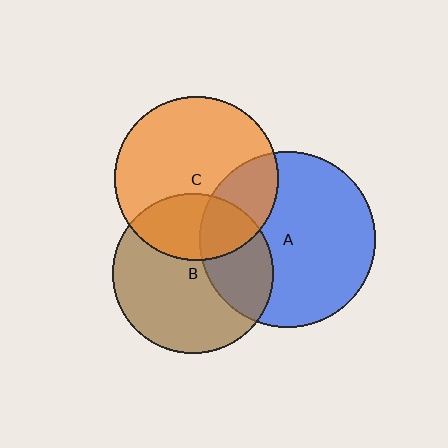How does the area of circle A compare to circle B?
Approximately 1.2 times.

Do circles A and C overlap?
Yes.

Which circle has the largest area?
Circle A (blue).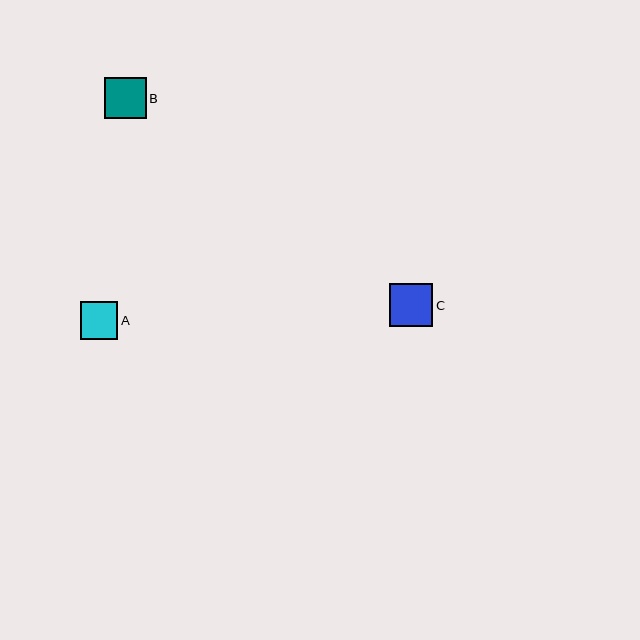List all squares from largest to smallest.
From largest to smallest: C, B, A.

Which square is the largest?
Square C is the largest with a size of approximately 43 pixels.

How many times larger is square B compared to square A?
Square B is approximately 1.1 times the size of square A.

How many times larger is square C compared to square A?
Square C is approximately 1.1 times the size of square A.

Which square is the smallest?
Square A is the smallest with a size of approximately 38 pixels.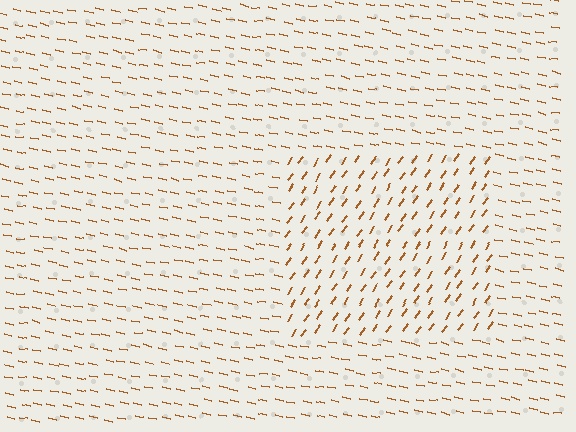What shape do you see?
I see a rectangle.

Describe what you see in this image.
The image is filled with small brown line segments. A rectangle region in the image has lines oriented differently from the surrounding lines, creating a visible texture boundary.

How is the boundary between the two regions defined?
The boundary is defined purely by a change in line orientation (approximately 68 degrees difference). All lines are the same color and thickness.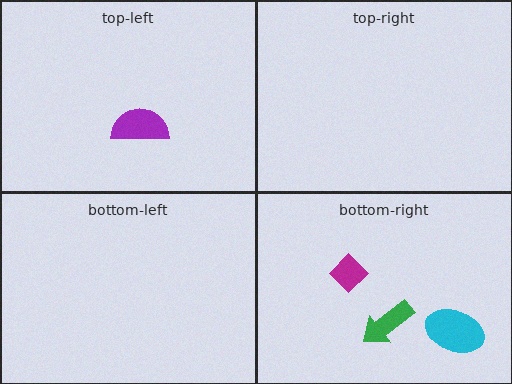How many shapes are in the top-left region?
1.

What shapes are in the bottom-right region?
The magenta diamond, the cyan ellipse, the green arrow.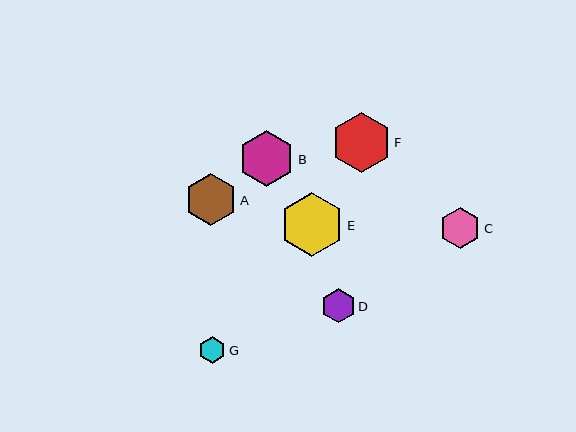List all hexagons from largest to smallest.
From largest to smallest: E, F, B, A, C, D, G.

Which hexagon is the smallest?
Hexagon G is the smallest with a size of approximately 27 pixels.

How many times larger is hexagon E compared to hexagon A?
Hexagon E is approximately 1.2 times the size of hexagon A.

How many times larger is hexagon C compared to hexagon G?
Hexagon C is approximately 1.5 times the size of hexagon G.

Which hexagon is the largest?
Hexagon E is the largest with a size of approximately 64 pixels.